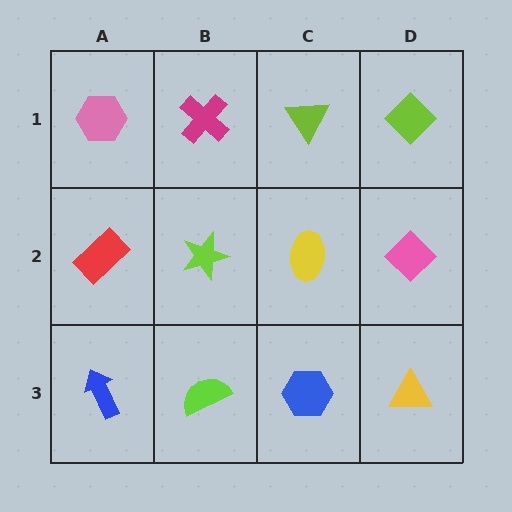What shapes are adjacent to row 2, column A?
A pink hexagon (row 1, column A), a blue arrow (row 3, column A), a lime star (row 2, column B).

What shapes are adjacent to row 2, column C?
A lime triangle (row 1, column C), a blue hexagon (row 3, column C), a lime star (row 2, column B), a pink diamond (row 2, column D).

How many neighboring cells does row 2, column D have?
3.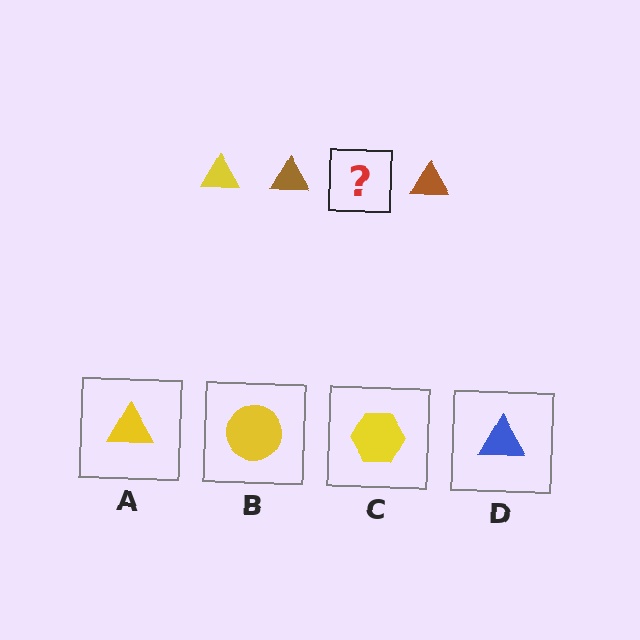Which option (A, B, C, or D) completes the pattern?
A.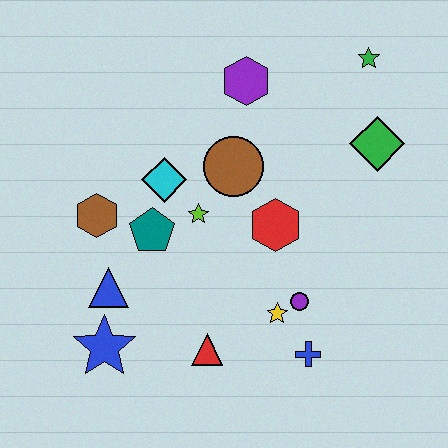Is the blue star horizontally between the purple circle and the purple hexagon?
No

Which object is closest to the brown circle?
The lime star is closest to the brown circle.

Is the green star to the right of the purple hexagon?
Yes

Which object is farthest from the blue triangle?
The green star is farthest from the blue triangle.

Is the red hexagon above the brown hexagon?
No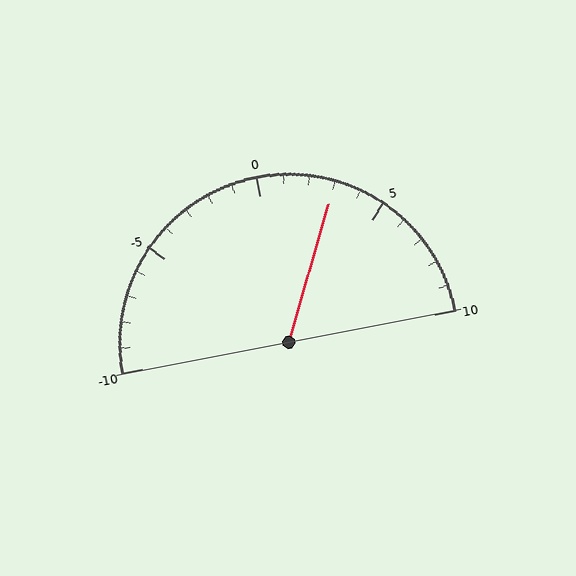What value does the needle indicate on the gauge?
The needle indicates approximately 3.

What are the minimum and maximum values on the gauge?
The gauge ranges from -10 to 10.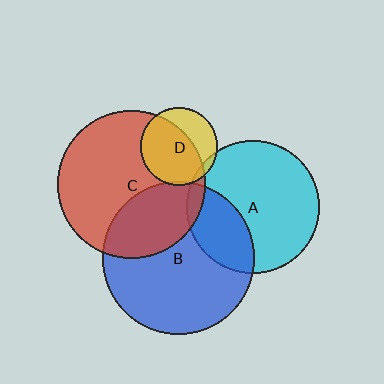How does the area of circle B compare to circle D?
Approximately 3.9 times.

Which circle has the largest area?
Circle B (blue).